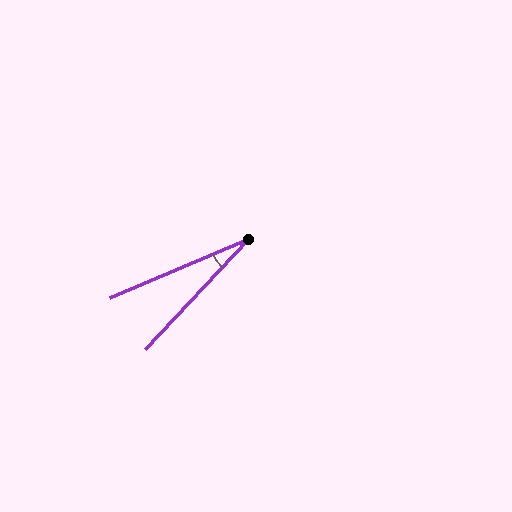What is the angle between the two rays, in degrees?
Approximately 24 degrees.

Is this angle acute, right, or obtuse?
It is acute.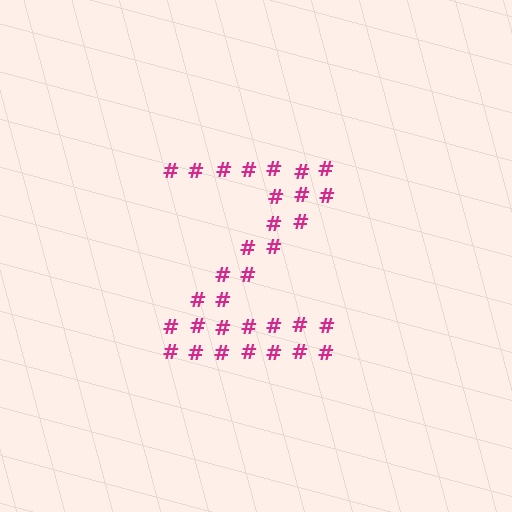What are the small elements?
The small elements are hash symbols.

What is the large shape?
The large shape is the letter Z.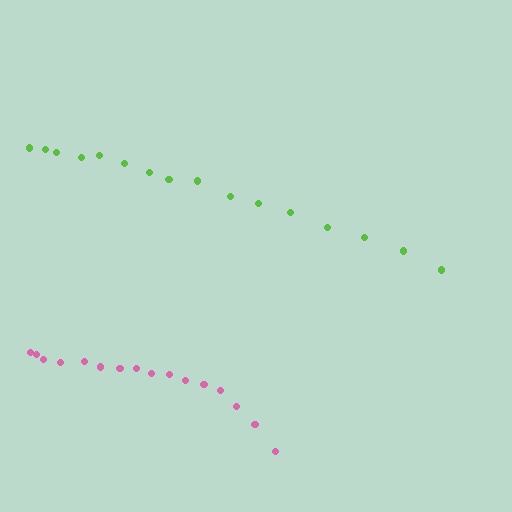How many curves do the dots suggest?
There are 2 distinct paths.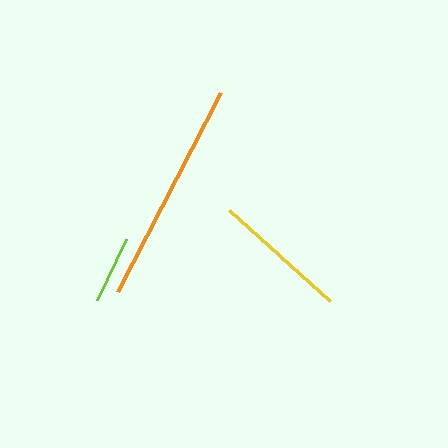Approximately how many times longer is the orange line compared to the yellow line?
The orange line is approximately 1.6 times the length of the yellow line.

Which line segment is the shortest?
The lime line is the shortest at approximately 68 pixels.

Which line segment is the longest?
The orange line is the longest at approximately 224 pixels.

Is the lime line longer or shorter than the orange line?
The orange line is longer than the lime line.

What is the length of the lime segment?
The lime segment is approximately 68 pixels long.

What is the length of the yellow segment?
The yellow segment is approximately 136 pixels long.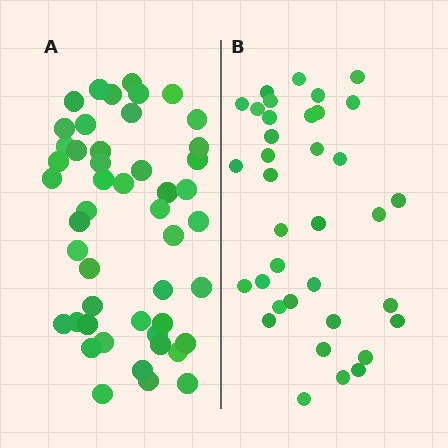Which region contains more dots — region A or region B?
Region A (the left region) has more dots.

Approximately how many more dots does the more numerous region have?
Region A has roughly 12 or so more dots than region B.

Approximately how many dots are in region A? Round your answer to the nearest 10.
About 50 dots. (The exact count is 48, which rounds to 50.)